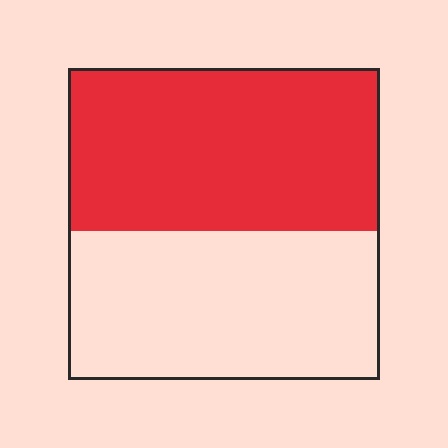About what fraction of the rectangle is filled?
About one half (1/2).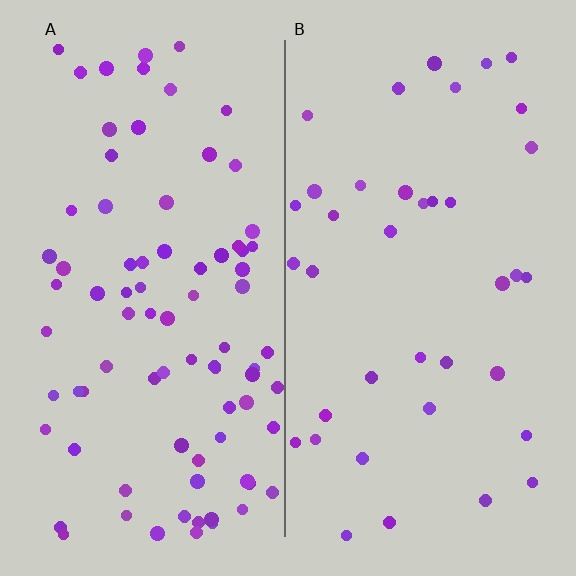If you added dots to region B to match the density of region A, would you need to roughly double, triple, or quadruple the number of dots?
Approximately double.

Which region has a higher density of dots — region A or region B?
A (the left).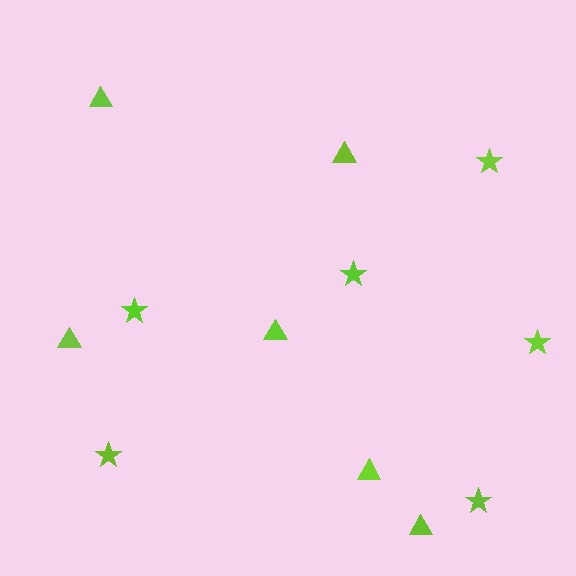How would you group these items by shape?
There are 2 groups: one group of triangles (6) and one group of stars (6).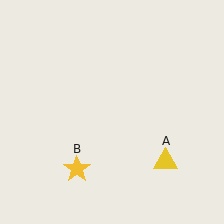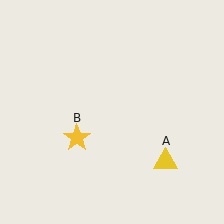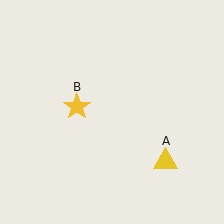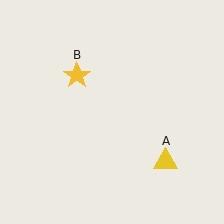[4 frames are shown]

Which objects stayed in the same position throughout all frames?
Yellow triangle (object A) remained stationary.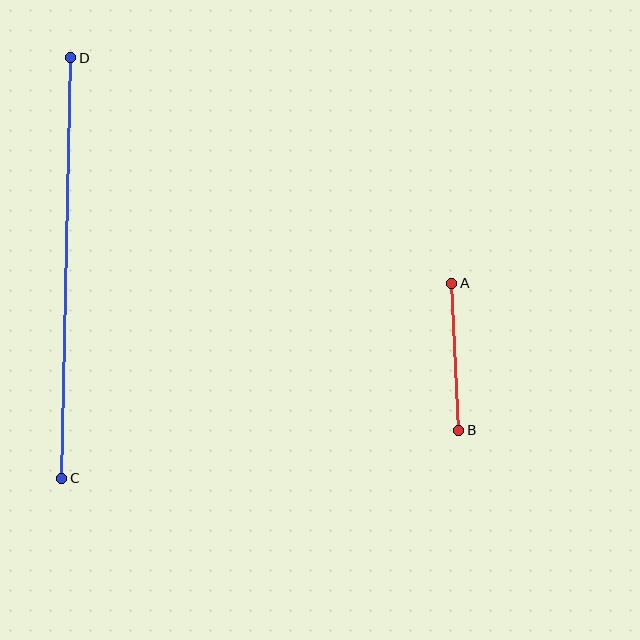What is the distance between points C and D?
The distance is approximately 421 pixels.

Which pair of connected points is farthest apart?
Points C and D are farthest apart.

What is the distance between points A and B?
The distance is approximately 147 pixels.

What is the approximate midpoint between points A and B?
The midpoint is at approximately (455, 357) pixels.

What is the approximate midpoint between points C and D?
The midpoint is at approximately (66, 268) pixels.